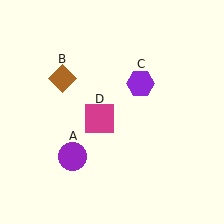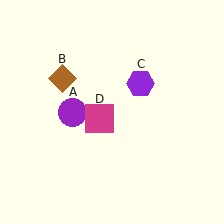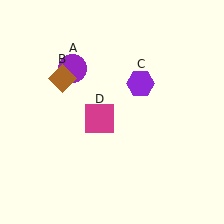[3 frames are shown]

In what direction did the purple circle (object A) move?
The purple circle (object A) moved up.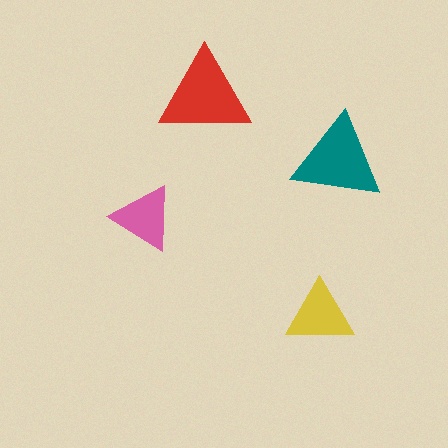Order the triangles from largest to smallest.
the red one, the teal one, the yellow one, the pink one.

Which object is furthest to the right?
The teal triangle is rightmost.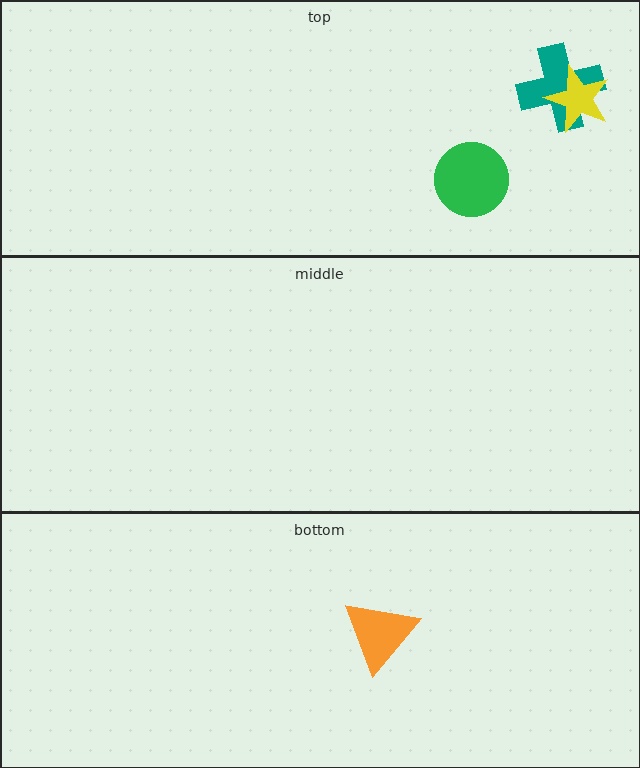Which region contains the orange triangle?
The bottom region.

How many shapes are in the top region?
3.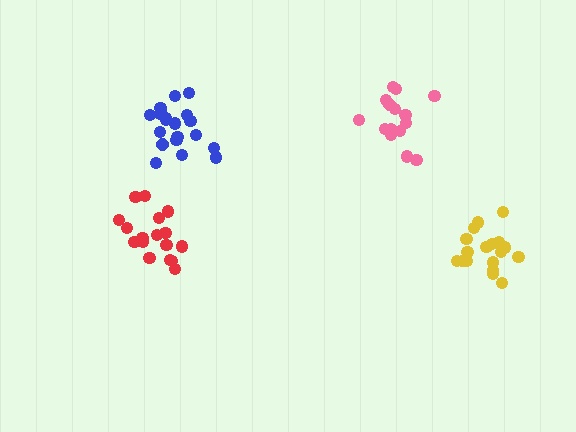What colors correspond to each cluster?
The clusters are colored: pink, blue, yellow, red.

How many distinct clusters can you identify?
There are 4 distinct clusters.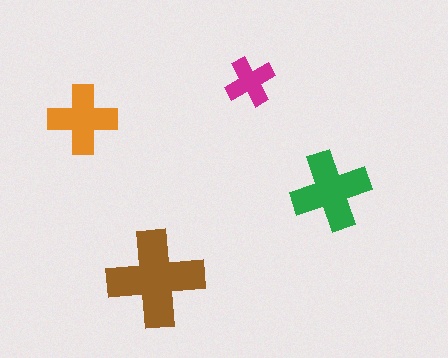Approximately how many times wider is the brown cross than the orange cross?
About 1.5 times wider.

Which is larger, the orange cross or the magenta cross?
The orange one.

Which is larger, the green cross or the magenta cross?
The green one.